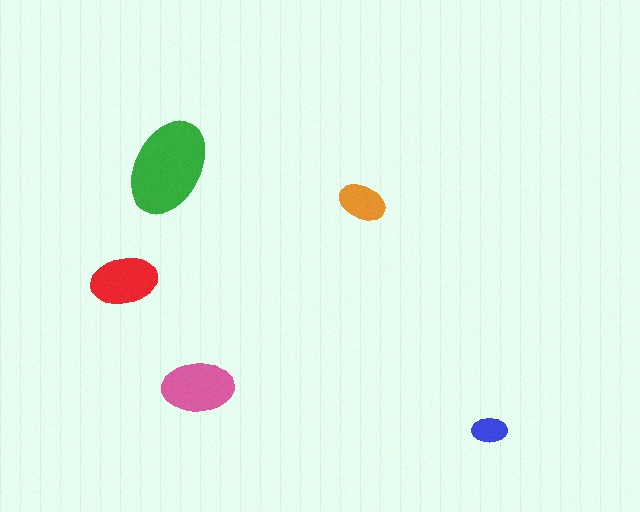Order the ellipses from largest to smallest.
the green one, the pink one, the red one, the orange one, the blue one.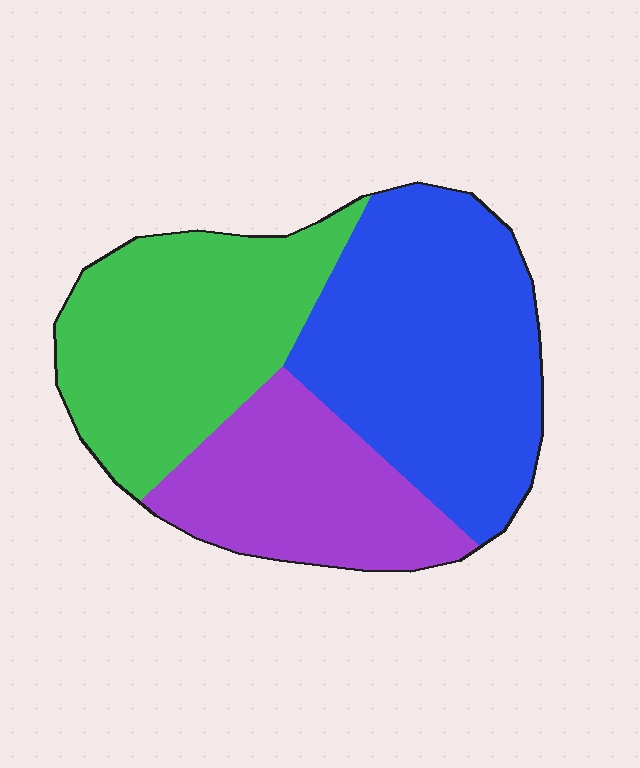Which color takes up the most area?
Blue, at roughly 40%.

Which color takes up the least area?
Purple, at roughly 25%.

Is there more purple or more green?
Green.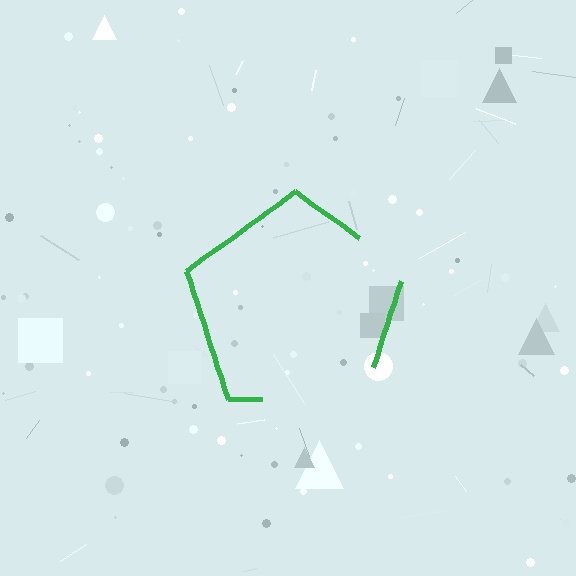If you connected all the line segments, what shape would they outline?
They would outline a pentagon.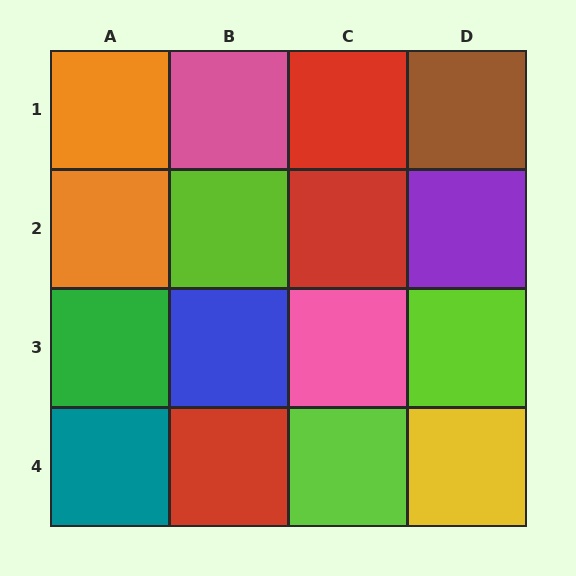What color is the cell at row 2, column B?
Lime.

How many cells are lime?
3 cells are lime.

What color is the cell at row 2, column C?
Red.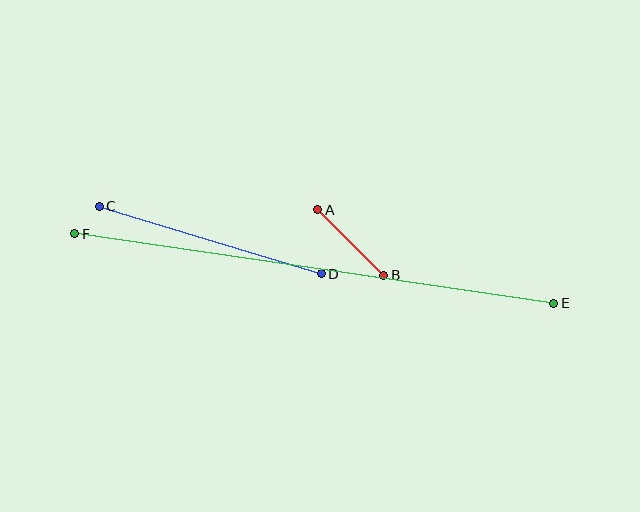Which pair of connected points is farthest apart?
Points E and F are farthest apart.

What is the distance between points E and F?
The distance is approximately 484 pixels.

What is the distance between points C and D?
The distance is approximately 232 pixels.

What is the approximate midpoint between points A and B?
The midpoint is at approximately (351, 243) pixels.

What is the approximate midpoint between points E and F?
The midpoint is at approximately (314, 268) pixels.